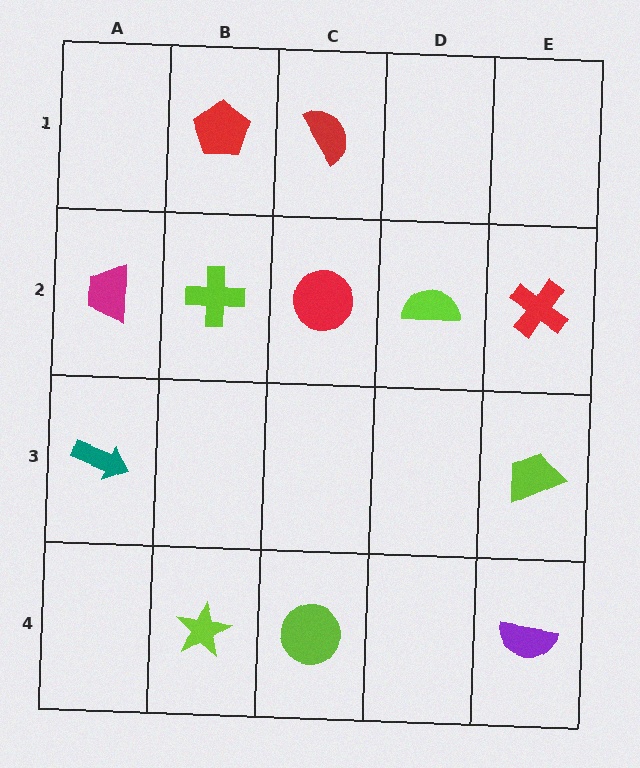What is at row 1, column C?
A red semicircle.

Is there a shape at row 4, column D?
No, that cell is empty.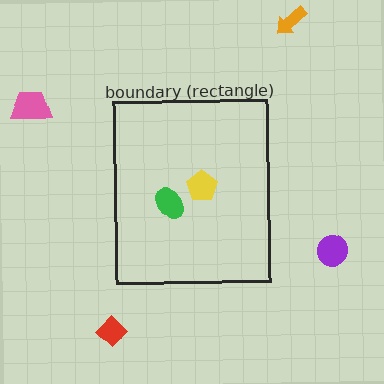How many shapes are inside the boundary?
2 inside, 4 outside.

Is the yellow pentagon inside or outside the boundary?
Inside.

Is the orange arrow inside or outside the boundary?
Outside.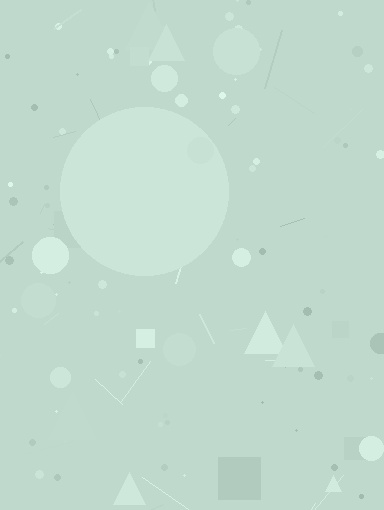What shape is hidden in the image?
A circle is hidden in the image.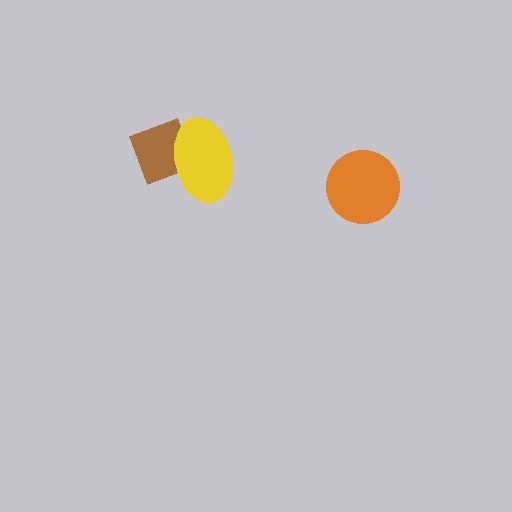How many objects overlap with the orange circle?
0 objects overlap with the orange circle.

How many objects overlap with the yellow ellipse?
1 object overlaps with the yellow ellipse.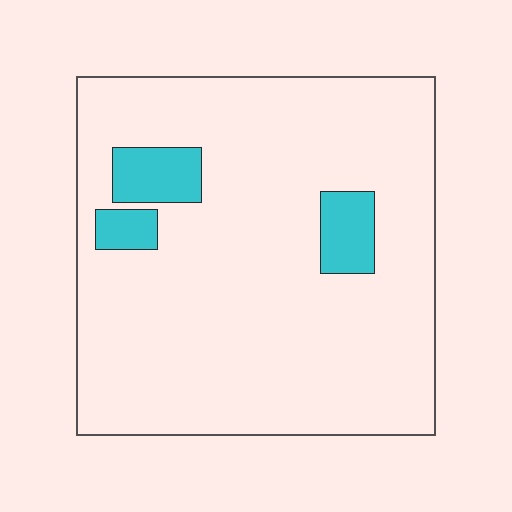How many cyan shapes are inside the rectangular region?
3.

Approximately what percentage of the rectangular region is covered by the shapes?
Approximately 10%.